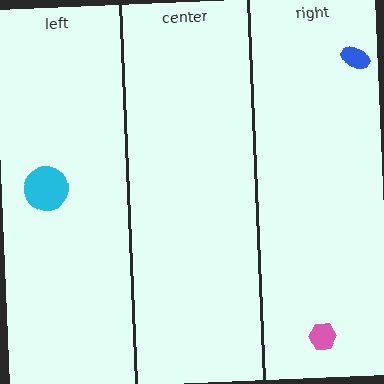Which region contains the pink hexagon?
The right region.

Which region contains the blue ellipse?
The right region.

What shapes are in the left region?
The cyan circle.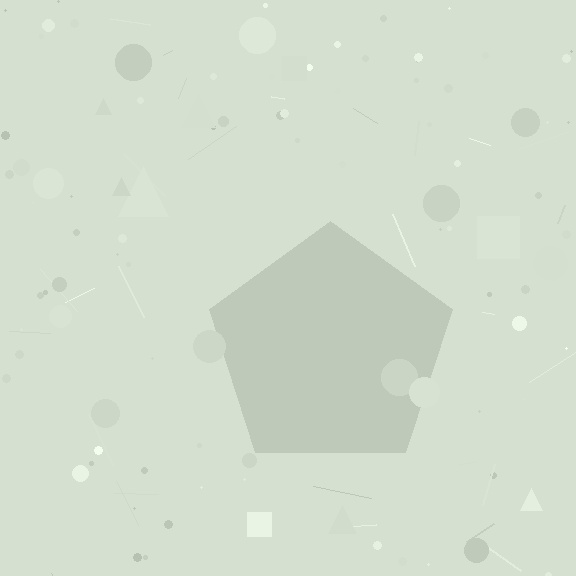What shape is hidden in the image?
A pentagon is hidden in the image.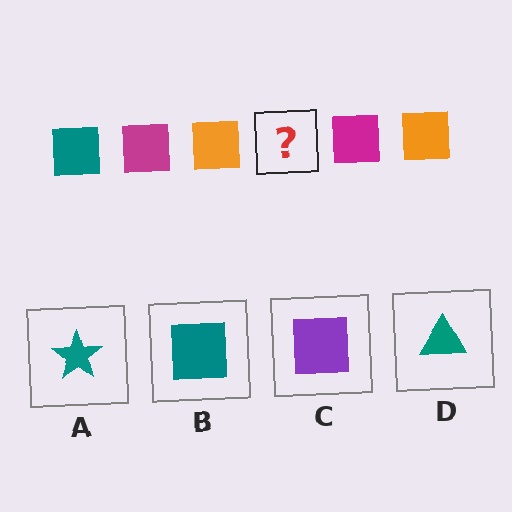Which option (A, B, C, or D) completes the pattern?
B.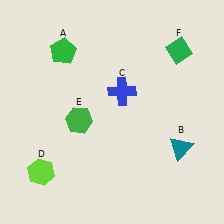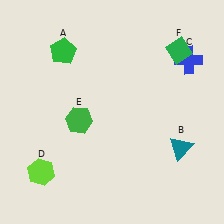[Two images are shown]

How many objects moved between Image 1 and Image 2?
1 object moved between the two images.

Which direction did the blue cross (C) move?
The blue cross (C) moved right.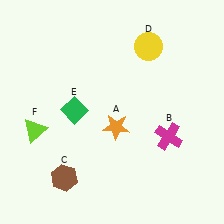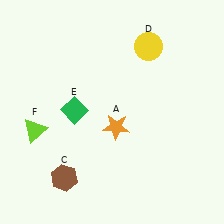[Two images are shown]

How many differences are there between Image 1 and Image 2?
There is 1 difference between the two images.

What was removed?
The magenta cross (B) was removed in Image 2.